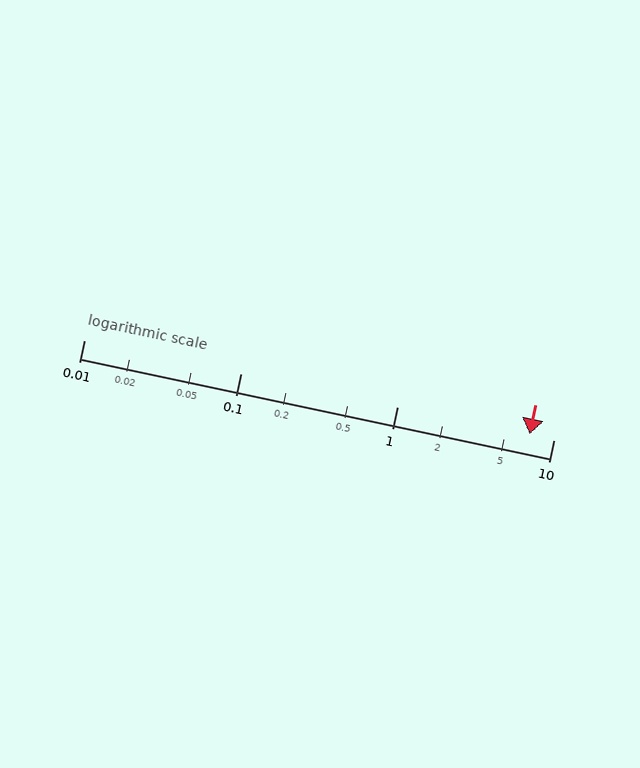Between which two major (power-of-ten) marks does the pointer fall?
The pointer is between 1 and 10.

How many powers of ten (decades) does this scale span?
The scale spans 3 decades, from 0.01 to 10.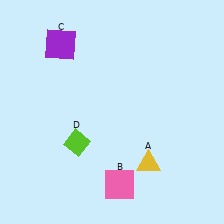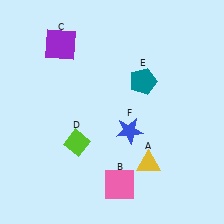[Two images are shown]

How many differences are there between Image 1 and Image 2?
There are 2 differences between the two images.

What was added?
A teal pentagon (E), a blue star (F) were added in Image 2.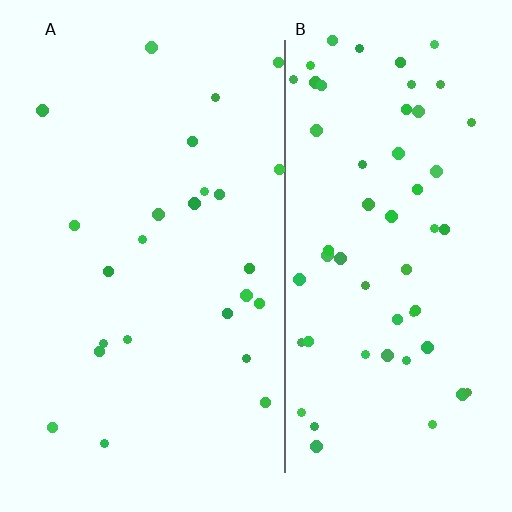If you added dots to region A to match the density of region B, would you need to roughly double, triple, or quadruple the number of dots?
Approximately double.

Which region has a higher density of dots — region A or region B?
B (the right).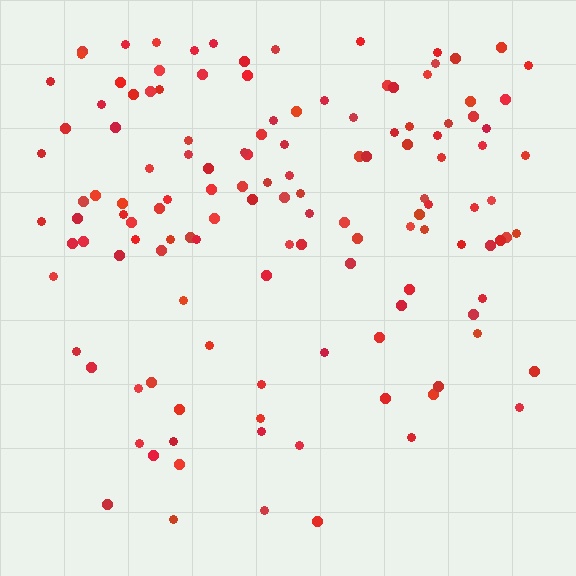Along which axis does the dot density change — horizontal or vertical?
Vertical.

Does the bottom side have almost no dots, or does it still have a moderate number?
Still a moderate number, just noticeably fewer than the top.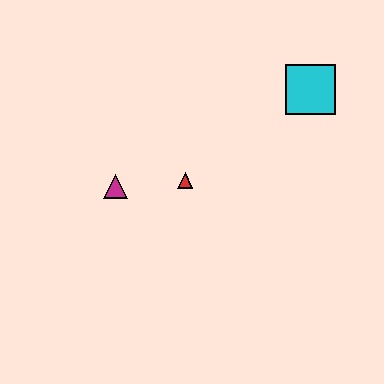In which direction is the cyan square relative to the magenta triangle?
The cyan square is to the right of the magenta triangle.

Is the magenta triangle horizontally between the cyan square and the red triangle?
No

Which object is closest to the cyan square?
The red triangle is closest to the cyan square.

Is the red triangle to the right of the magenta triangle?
Yes